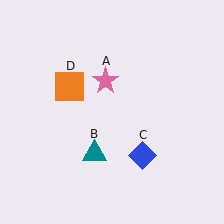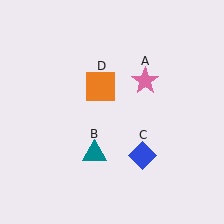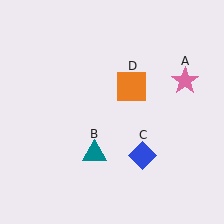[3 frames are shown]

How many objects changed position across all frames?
2 objects changed position: pink star (object A), orange square (object D).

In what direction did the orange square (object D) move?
The orange square (object D) moved right.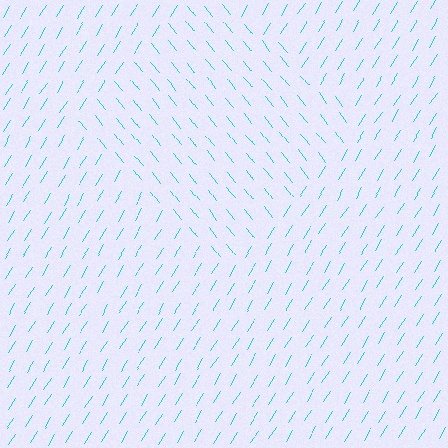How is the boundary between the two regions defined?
The boundary is defined purely by a change in line orientation (approximately 71 degrees difference). All lines are the same color and thickness.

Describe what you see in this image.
The image is filled with small cyan line segments. A diamond region in the image has lines oriented differently from the surrounding lines, creating a visible texture boundary.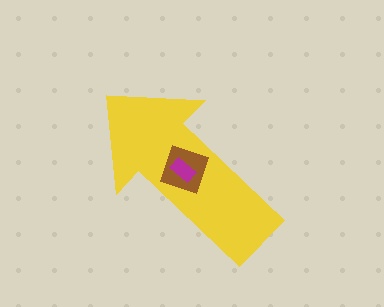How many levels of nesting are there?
3.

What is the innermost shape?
The magenta rectangle.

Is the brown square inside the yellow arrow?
Yes.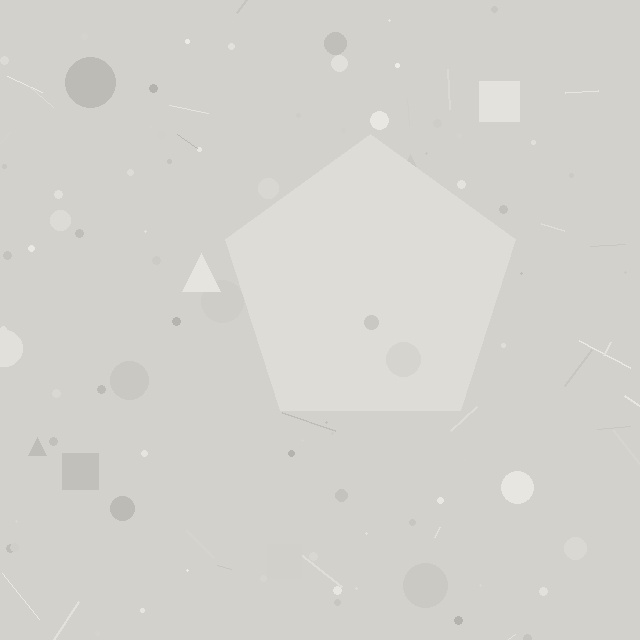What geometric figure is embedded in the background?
A pentagon is embedded in the background.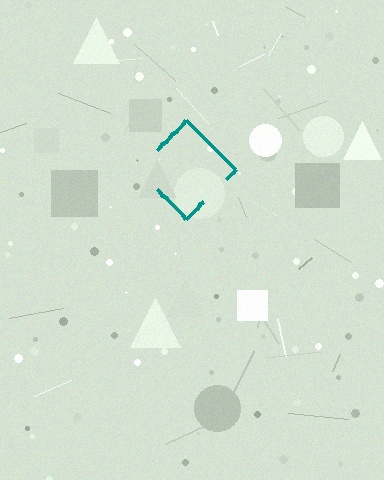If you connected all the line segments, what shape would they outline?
They would outline a diamond.